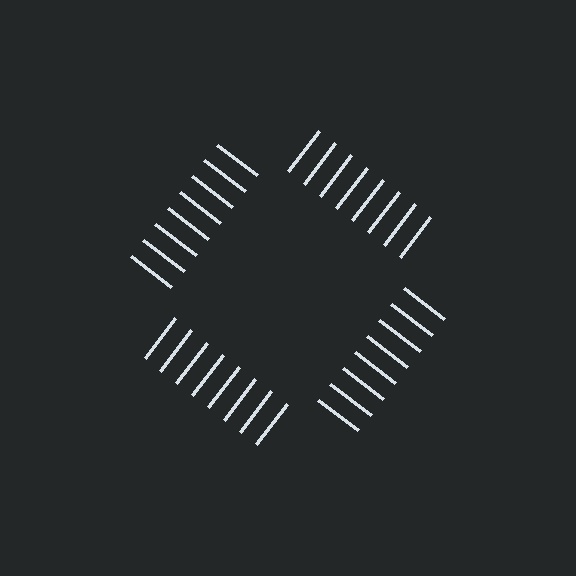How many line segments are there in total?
32 — 8 along each of the 4 edges.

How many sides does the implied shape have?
4 sides — the line-ends trace a square.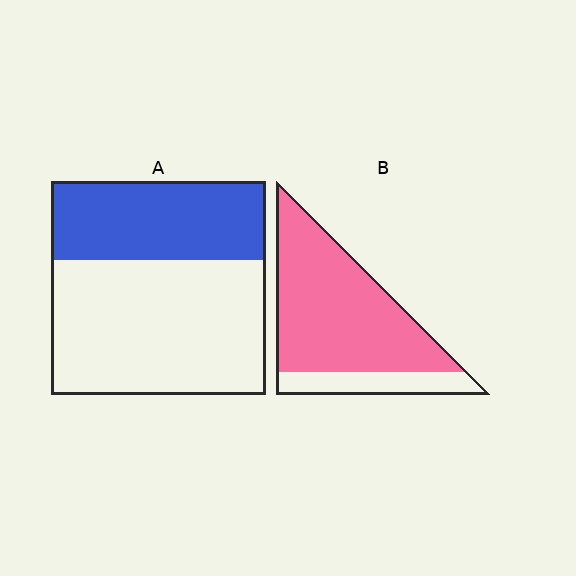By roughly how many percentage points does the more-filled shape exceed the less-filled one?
By roughly 45 percentage points (B over A).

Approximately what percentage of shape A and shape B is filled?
A is approximately 35% and B is approximately 80%.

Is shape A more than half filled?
No.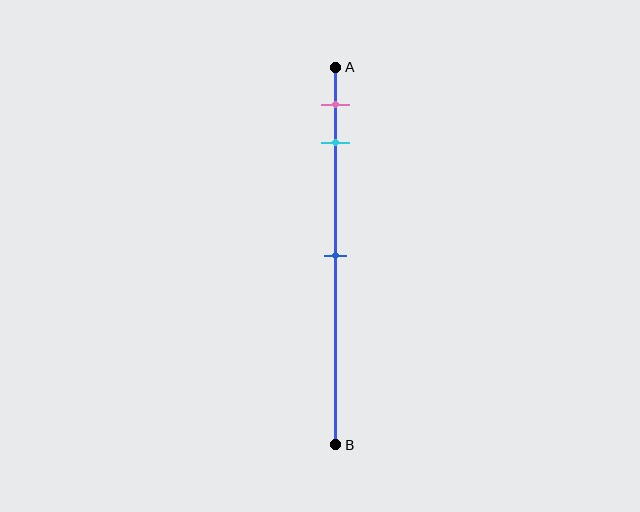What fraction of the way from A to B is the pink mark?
The pink mark is approximately 10% (0.1) of the way from A to B.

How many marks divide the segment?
There are 3 marks dividing the segment.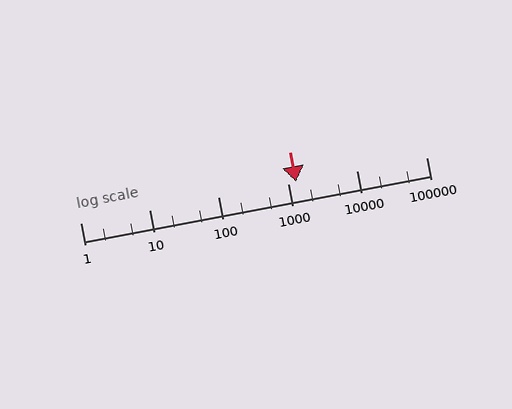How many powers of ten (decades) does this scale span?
The scale spans 5 decades, from 1 to 100000.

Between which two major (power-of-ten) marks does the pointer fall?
The pointer is between 1000 and 10000.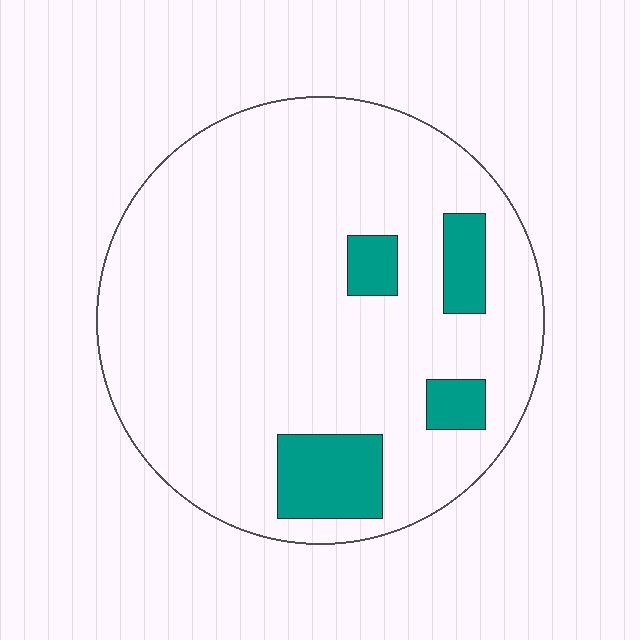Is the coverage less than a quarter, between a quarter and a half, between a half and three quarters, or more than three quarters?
Less than a quarter.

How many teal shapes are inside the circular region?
4.